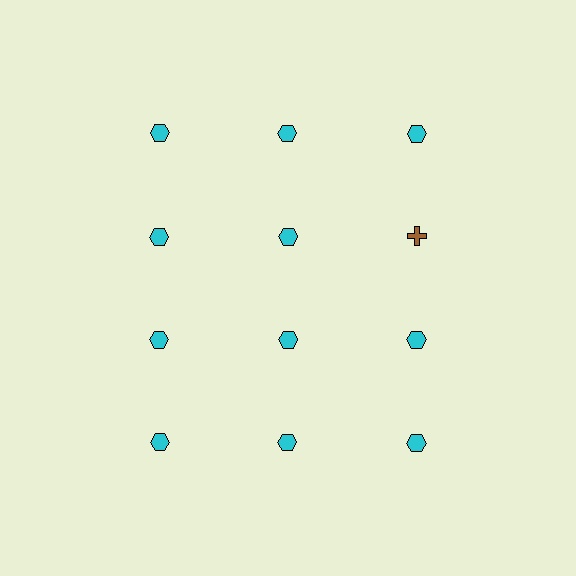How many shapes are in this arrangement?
There are 12 shapes arranged in a grid pattern.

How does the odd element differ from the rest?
It differs in both color (brown instead of cyan) and shape (cross instead of hexagon).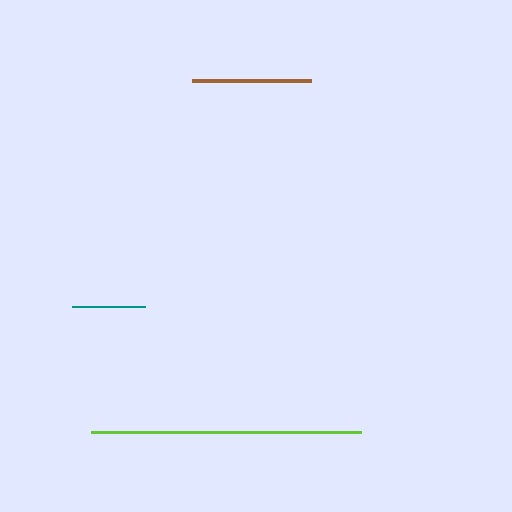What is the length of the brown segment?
The brown segment is approximately 119 pixels long.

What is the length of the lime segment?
The lime segment is approximately 270 pixels long.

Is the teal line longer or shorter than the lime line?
The lime line is longer than the teal line.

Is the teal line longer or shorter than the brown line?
The brown line is longer than the teal line.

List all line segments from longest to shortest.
From longest to shortest: lime, brown, teal.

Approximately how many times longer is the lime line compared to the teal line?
The lime line is approximately 3.7 times the length of the teal line.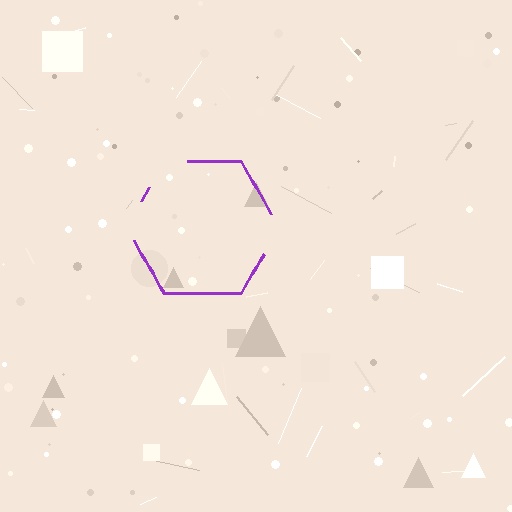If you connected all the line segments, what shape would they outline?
They would outline a hexagon.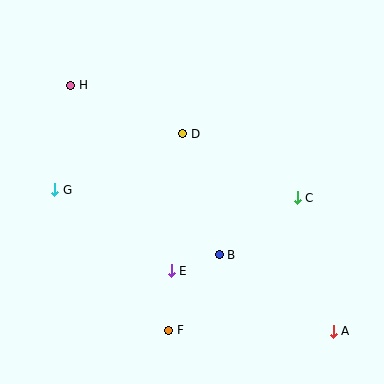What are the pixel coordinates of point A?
Point A is at (333, 331).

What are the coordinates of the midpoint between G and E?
The midpoint between G and E is at (113, 230).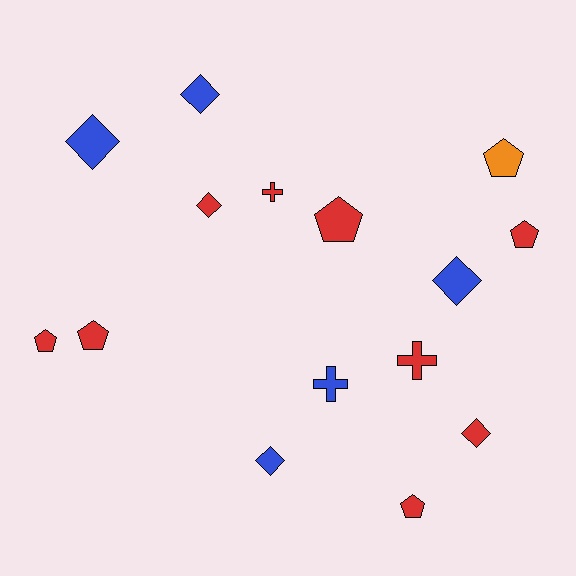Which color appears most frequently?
Red, with 9 objects.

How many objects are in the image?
There are 15 objects.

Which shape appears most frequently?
Diamond, with 6 objects.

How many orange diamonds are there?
There are no orange diamonds.